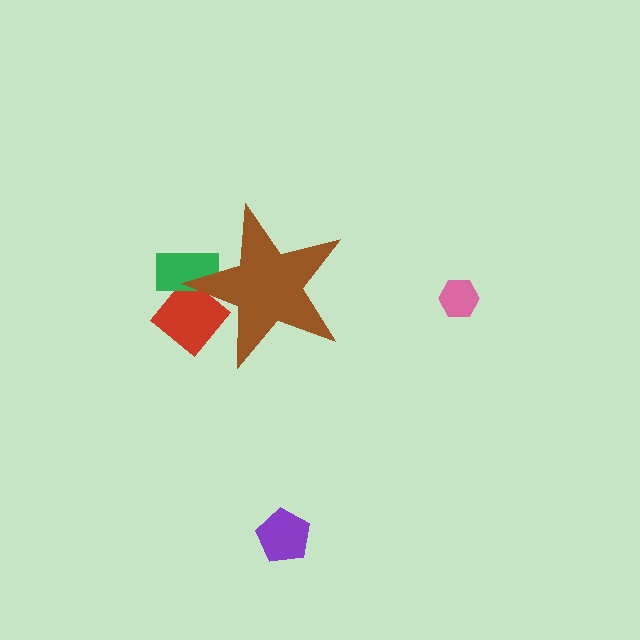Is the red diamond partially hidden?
Yes, the red diamond is partially hidden behind the brown star.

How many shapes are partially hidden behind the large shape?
2 shapes are partially hidden.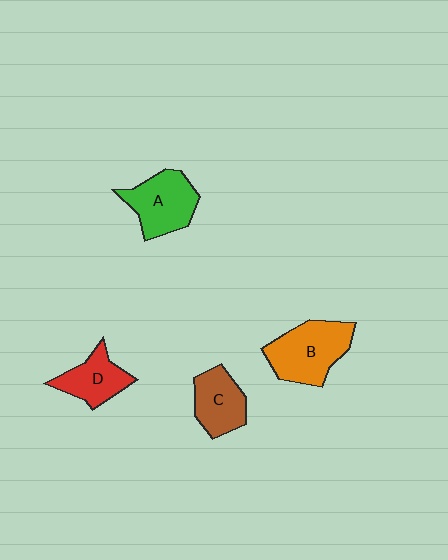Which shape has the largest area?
Shape B (orange).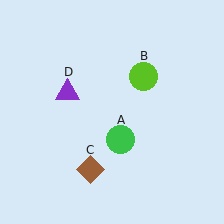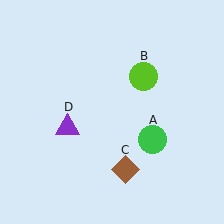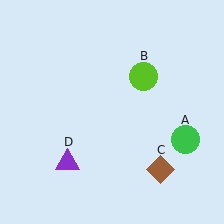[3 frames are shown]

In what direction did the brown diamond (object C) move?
The brown diamond (object C) moved right.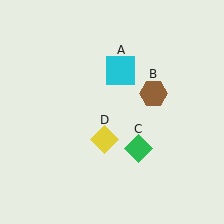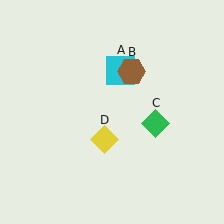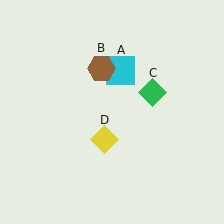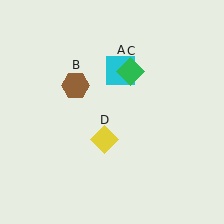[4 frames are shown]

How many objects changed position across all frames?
2 objects changed position: brown hexagon (object B), green diamond (object C).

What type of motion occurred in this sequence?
The brown hexagon (object B), green diamond (object C) rotated counterclockwise around the center of the scene.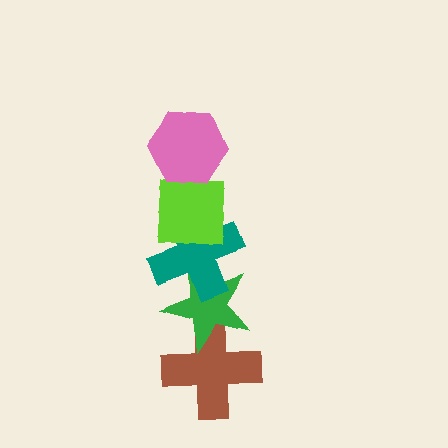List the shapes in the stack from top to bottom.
From top to bottom: the pink hexagon, the lime square, the teal cross, the green star, the brown cross.